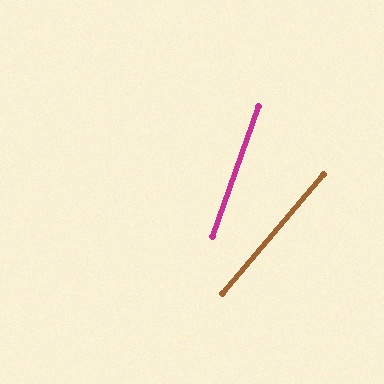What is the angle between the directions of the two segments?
Approximately 21 degrees.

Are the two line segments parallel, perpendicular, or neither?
Neither parallel nor perpendicular — they differ by about 21°.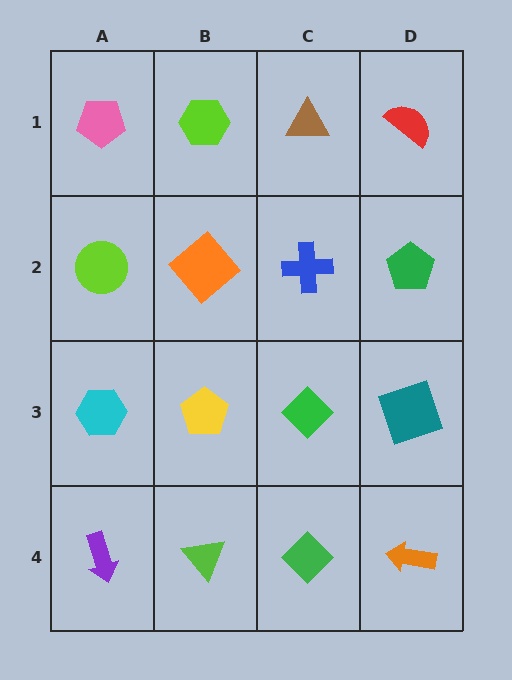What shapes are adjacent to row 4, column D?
A teal square (row 3, column D), a green diamond (row 4, column C).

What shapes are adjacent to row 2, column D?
A red semicircle (row 1, column D), a teal square (row 3, column D), a blue cross (row 2, column C).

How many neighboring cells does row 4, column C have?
3.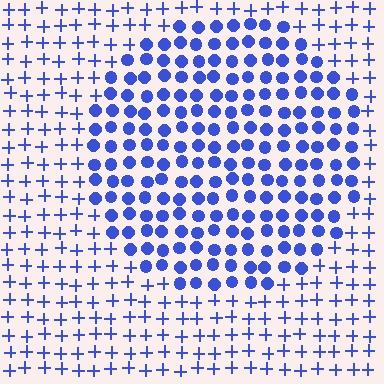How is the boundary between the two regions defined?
The boundary is defined by a change in element shape: circles inside vs. plus signs outside. All elements share the same color and spacing.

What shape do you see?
I see a circle.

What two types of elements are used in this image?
The image uses circles inside the circle region and plus signs outside it.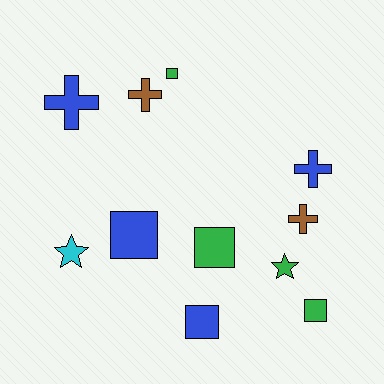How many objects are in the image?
There are 11 objects.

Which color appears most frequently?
Green, with 4 objects.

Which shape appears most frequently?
Square, with 5 objects.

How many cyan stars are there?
There is 1 cyan star.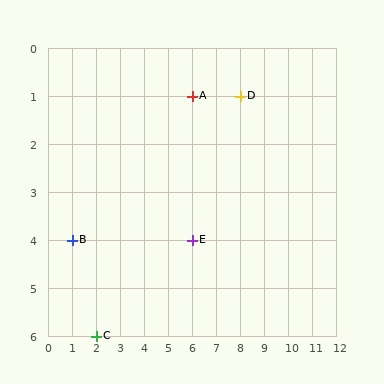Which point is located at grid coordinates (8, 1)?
Point D is at (8, 1).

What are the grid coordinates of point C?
Point C is at grid coordinates (2, 6).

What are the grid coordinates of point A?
Point A is at grid coordinates (6, 1).